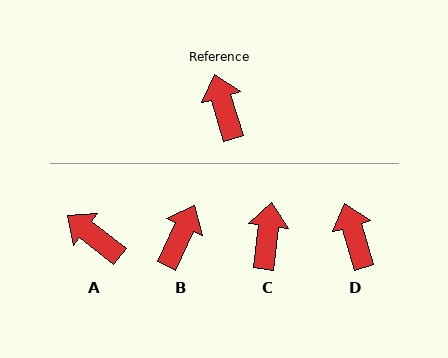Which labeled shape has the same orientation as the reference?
D.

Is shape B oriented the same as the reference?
No, it is off by about 42 degrees.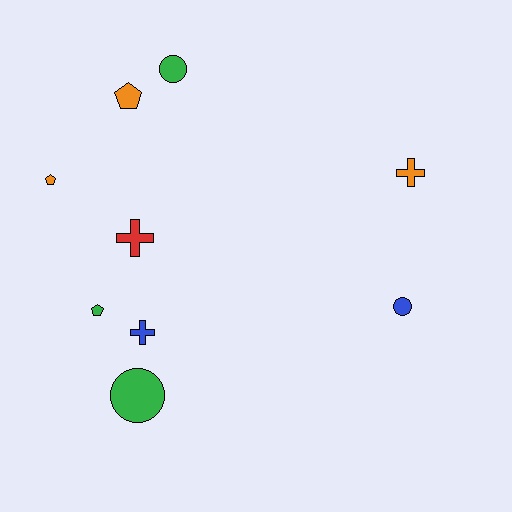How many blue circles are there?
There is 1 blue circle.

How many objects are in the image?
There are 9 objects.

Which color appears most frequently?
Orange, with 3 objects.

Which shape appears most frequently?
Circle, with 3 objects.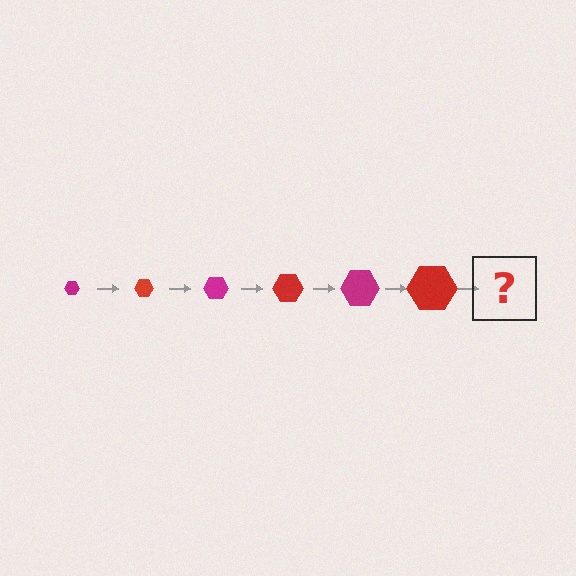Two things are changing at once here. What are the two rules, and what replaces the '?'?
The two rules are that the hexagon grows larger each step and the color cycles through magenta and red. The '?' should be a magenta hexagon, larger than the previous one.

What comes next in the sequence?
The next element should be a magenta hexagon, larger than the previous one.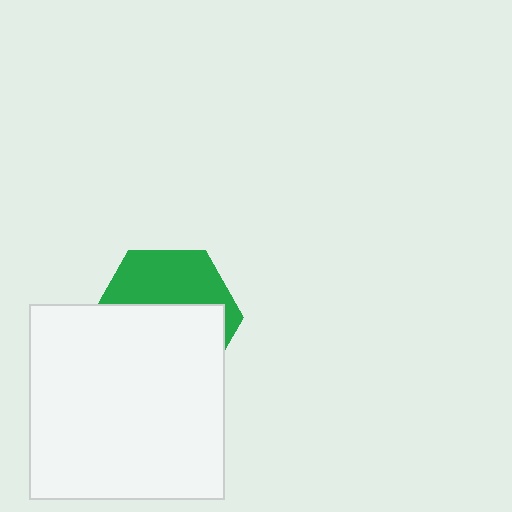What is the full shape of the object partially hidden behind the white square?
The partially hidden object is a green hexagon.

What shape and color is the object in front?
The object in front is a white square.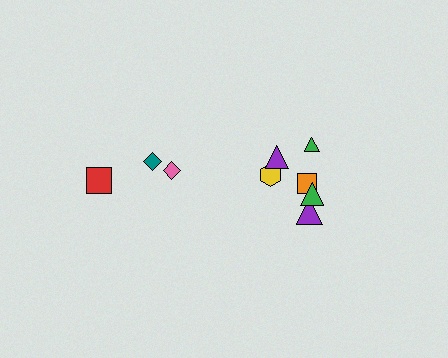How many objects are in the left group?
There are 3 objects.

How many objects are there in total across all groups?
There are 9 objects.